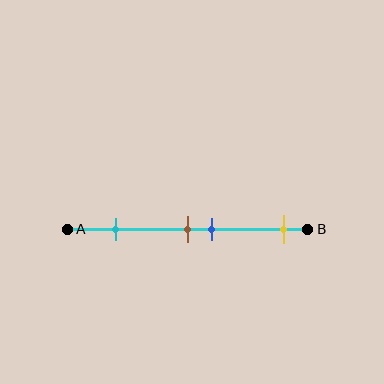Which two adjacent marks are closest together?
The brown and blue marks are the closest adjacent pair.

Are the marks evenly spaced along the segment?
No, the marks are not evenly spaced.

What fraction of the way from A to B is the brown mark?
The brown mark is approximately 50% (0.5) of the way from A to B.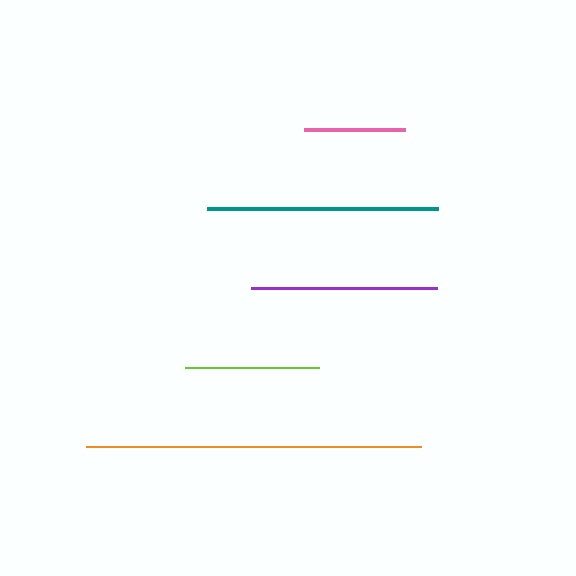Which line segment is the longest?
The orange line is the longest at approximately 335 pixels.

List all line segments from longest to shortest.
From longest to shortest: orange, teal, purple, lime, pink.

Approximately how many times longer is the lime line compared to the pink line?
The lime line is approximately 1.3 times the length of the pink line.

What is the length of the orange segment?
The orange segment is approximately 335 pixels long.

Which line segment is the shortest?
The pink line is the shortest at approximately 101 pixels.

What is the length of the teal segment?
The teal segment is approximately 232 pixels long.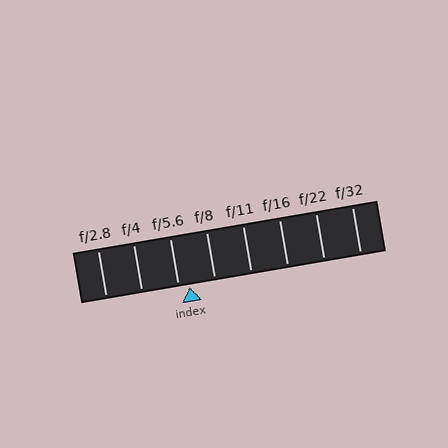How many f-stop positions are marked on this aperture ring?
There are 8 f-stop positions marked.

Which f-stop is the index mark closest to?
The index mark is closest to f/5.6.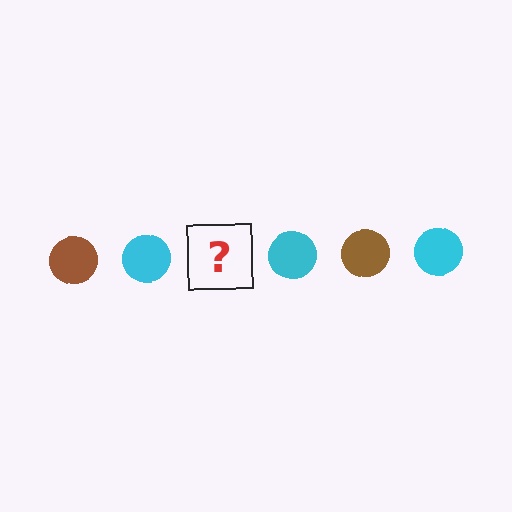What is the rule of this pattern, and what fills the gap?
The rule is that the pattern cycles through brown, cyan circles. The gap should be filled with a brown circle.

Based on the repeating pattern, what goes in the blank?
The blank should be a brown circle.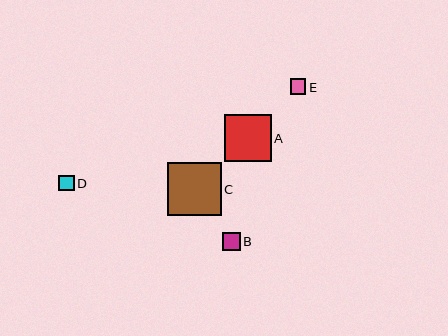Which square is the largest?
Square C is the largest with a size of approximately 53 pixels.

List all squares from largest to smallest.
From largest to smallest: C, A, B, E, D.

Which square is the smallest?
Square D is the smallest with a size of approximately 16 pixels.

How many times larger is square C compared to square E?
Square C is approximately 3.4 times the size of square E.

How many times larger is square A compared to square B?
Square A is approximately 2.6 times the size of square B.